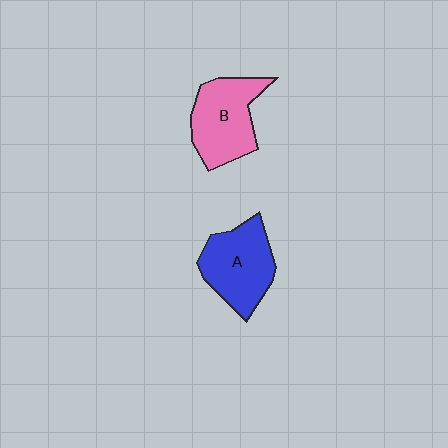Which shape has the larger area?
Shape A (blue).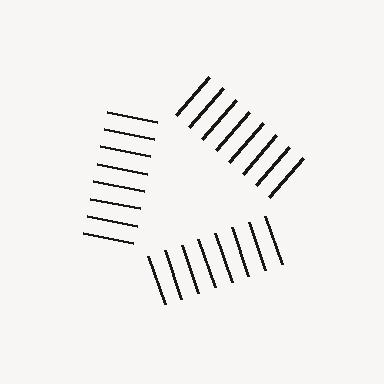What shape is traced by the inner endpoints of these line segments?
An illusory triangle — the line segments terminate on its edges but no continuous stroke is drawn.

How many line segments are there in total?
24 — 8 along each of the 3 edges.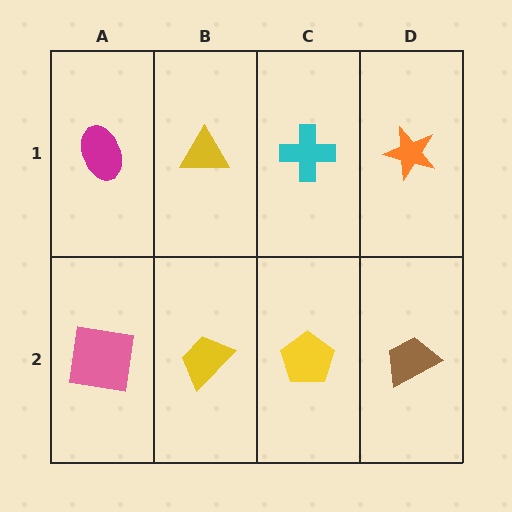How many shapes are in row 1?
4 shapes.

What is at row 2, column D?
A brown trapezoid.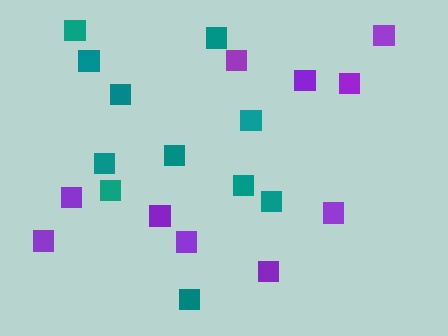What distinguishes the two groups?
There are 2 groups: one group of teal squares (11) and one group of purple squares (10).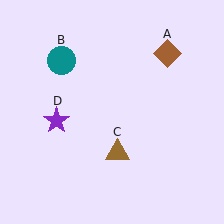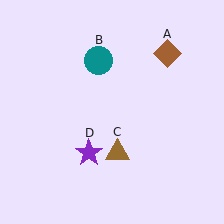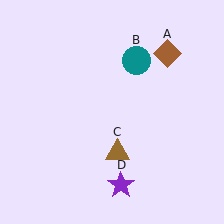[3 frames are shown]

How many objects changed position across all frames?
2 objects changed position: teal circle (object B), purple star (object D).